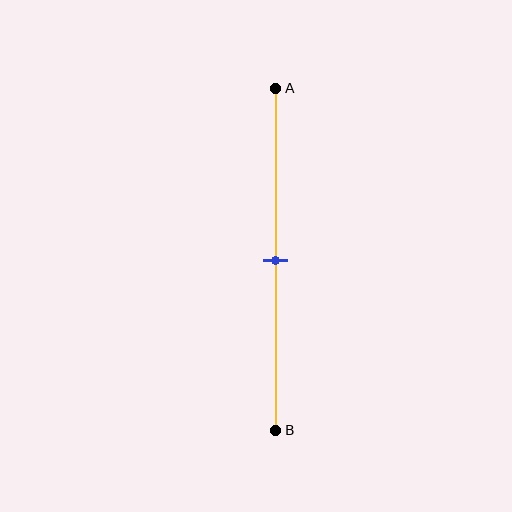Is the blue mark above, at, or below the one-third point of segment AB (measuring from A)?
The blue mark is below the one-third point of segment AB.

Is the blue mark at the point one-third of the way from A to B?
No, the mark is at about 50% from A, not at the 33% one-third point.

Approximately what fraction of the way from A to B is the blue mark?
The blue mark is approximately 50% of the way from A to B.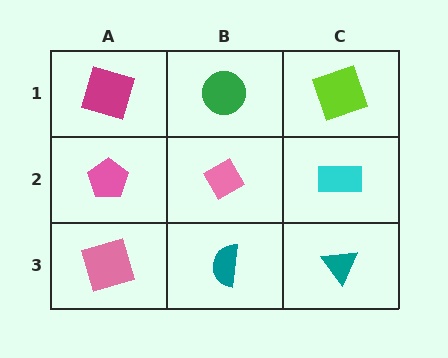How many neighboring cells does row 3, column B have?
3.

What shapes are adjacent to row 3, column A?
A pink pentagon (row 2, column A), a teal semicircle (row 3, column B).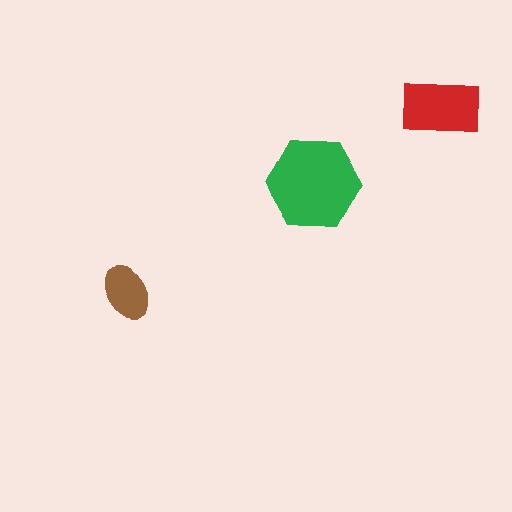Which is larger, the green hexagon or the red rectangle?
The green hexagon.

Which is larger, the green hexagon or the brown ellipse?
The green hexagon.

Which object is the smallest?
The brown ellipse.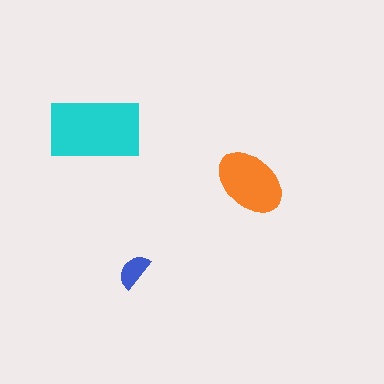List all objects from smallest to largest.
The blue semicircle, the orange ellipse, the cyan rectangle.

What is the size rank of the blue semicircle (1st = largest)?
3rd.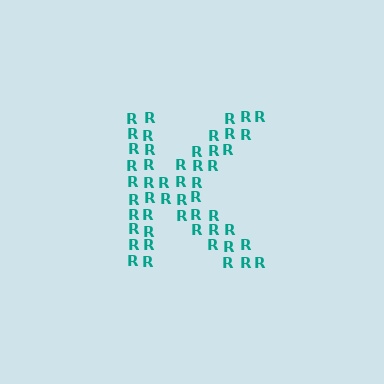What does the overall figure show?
The overall figure shows the letter K.